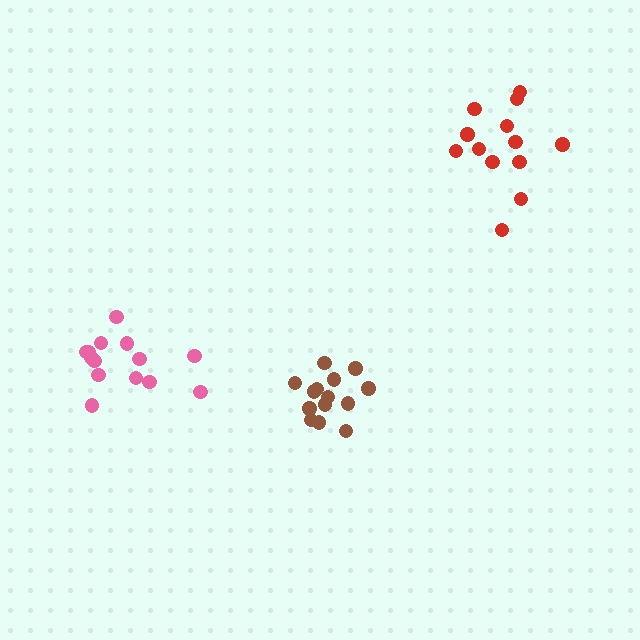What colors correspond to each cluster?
The clusters are colored: pink, brown, red.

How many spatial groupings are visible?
There are 3 spatial groupings.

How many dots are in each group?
Group 1: 14 dots, Group 2: 14 dots, Group 3: 13 dots (41 total).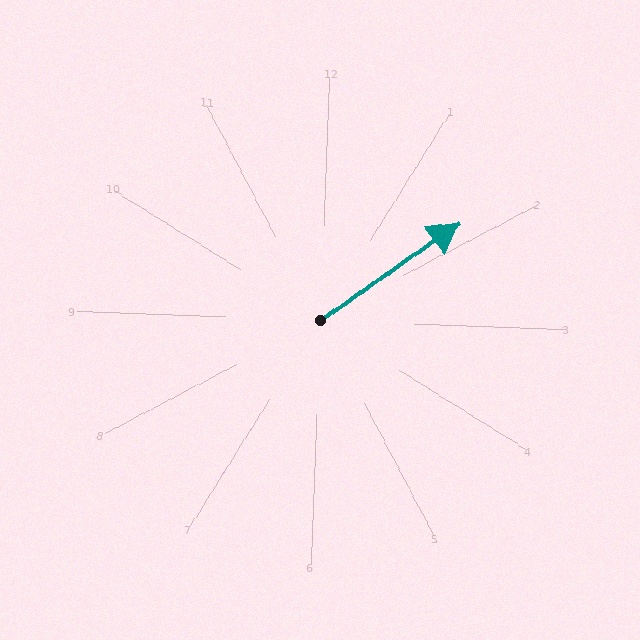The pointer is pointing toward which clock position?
Roughly 2 o'clock.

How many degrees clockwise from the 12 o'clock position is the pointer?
Approximately 53 degrees.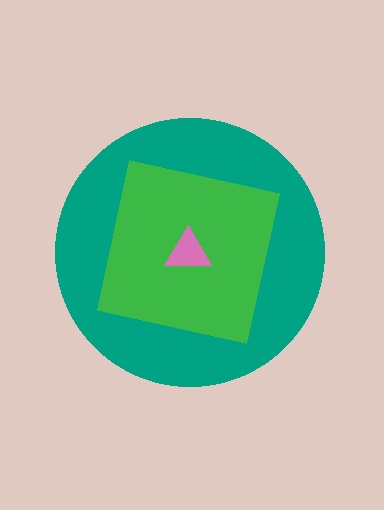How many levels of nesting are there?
3.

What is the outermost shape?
The teal circle.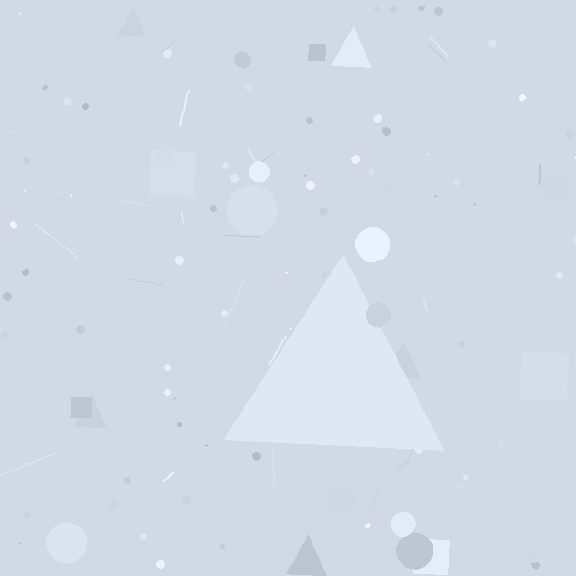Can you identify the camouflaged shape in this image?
The camouflaged shape is a triangle.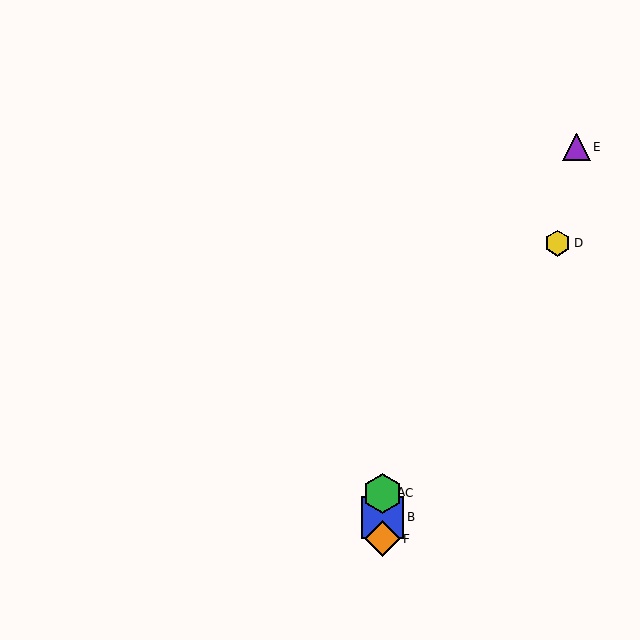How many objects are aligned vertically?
4 objects (A, B, C, F) are aligned vertically.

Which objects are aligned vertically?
Objects A, B, C, F are aligned vertically.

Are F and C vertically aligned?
Yes, both are at x≈382.